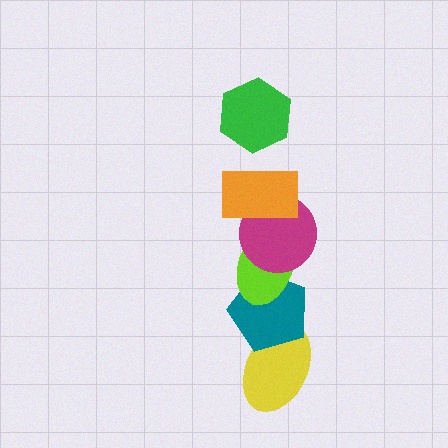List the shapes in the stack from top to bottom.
From top to bottom: the green hexagon, the orange rectangle, the magenta circle, the lime ellipse, the teal pentagon, the yellow ellipse.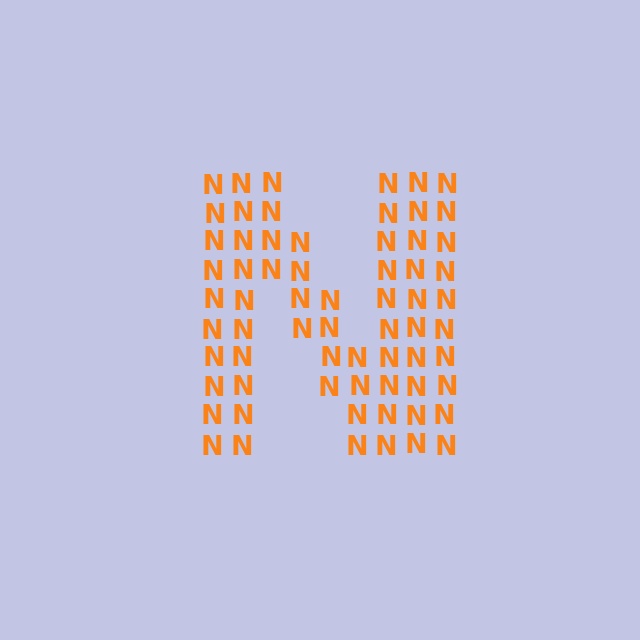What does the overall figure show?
The overall figure shows the letter N.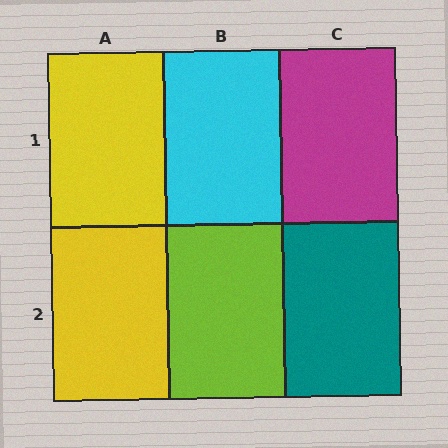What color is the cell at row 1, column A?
Yellow.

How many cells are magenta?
1 cell is magenta.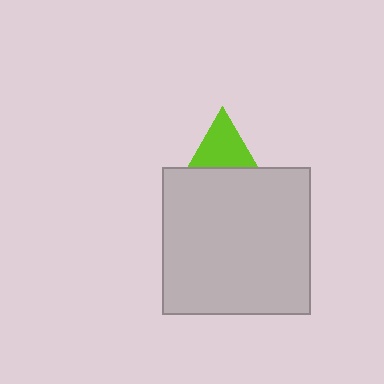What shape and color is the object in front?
The object in front is a light gray square.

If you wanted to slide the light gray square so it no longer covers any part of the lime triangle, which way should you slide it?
Slide it down — that is the most direct way to separate the two shapes.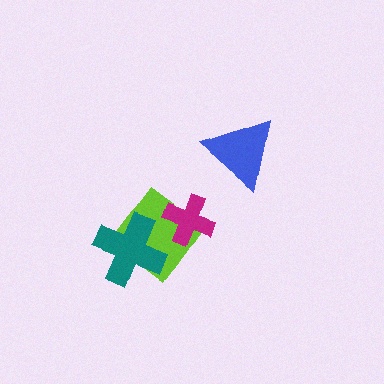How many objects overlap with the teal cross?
1 object overlaps with the teal cross.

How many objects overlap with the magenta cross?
1 object overlaps with the magenta cross.